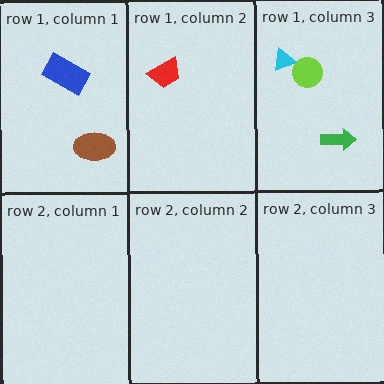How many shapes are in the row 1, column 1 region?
2.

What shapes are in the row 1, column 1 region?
The brown ellipse, the blue rectangle.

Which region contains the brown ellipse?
The row 1, column 1 region.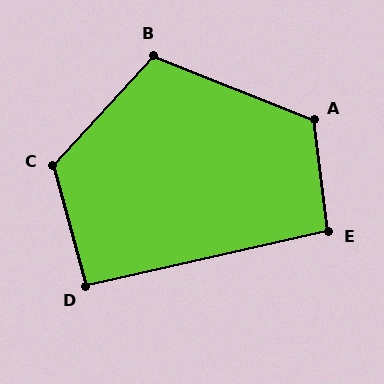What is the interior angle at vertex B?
Approximately 111 degrees (obtuse).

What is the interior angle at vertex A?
Approximately 119 degrees (obtuse).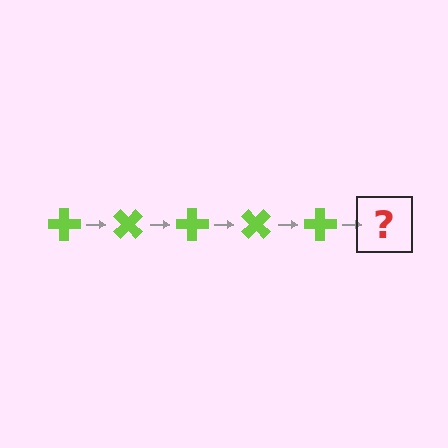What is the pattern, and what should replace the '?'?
The pattern is that the cross rotates 45 degrees each step. The '?' should be a lime cross rotated 225 degrees.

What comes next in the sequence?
The next element should be a lime cross rotated 225 degrees.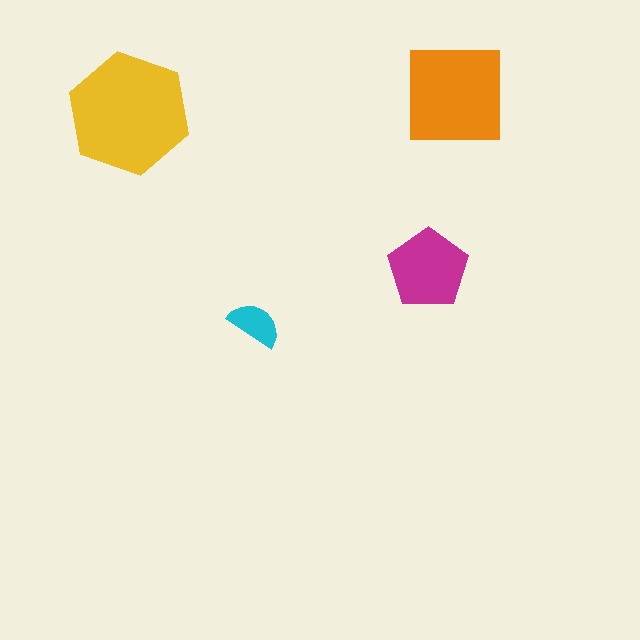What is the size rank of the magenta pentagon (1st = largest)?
3rd.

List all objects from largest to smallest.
The yellow hexagon, the orange square, the magenta pentagon, the cyan semicircle.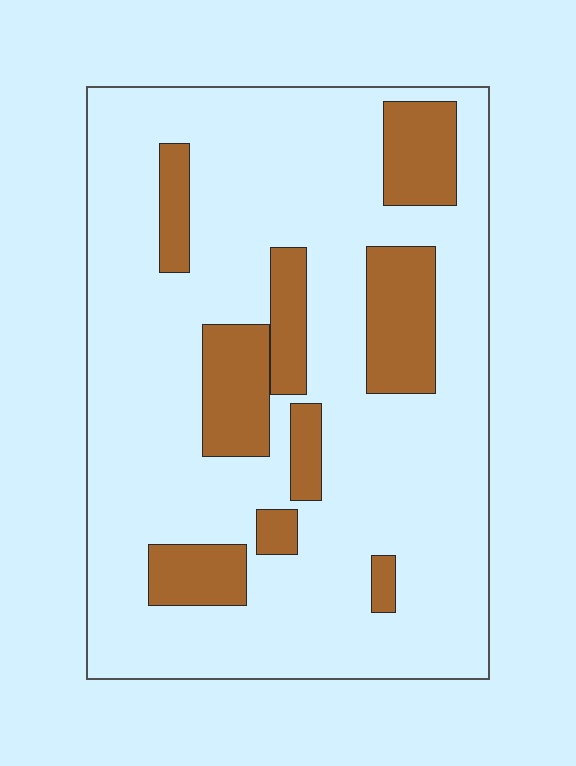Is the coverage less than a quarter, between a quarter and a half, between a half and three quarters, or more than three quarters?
Less than a quarter.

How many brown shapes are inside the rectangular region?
9.